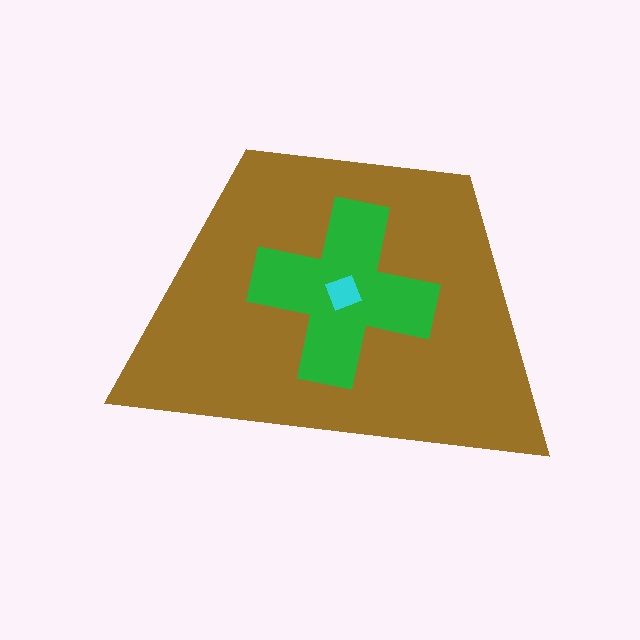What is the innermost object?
The cyan square.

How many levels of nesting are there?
3.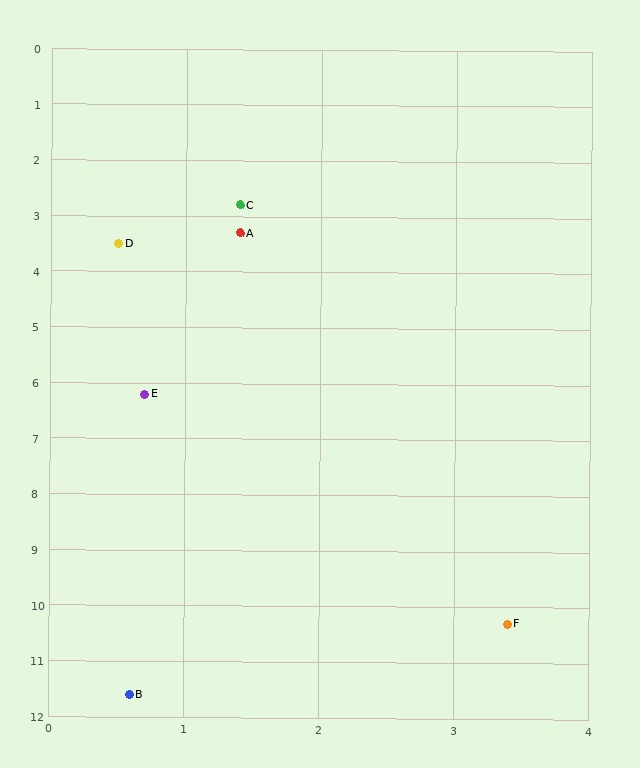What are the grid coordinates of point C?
Point C is at approximately (1.4, 2.8).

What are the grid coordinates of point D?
Point D is at approximately (0.5, 3.5).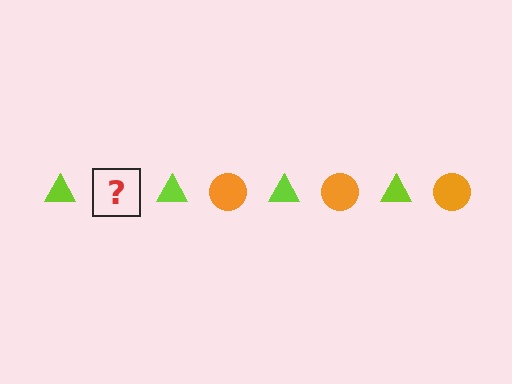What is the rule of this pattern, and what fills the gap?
The rule is that the pattern alternates between lime triangle and orange circle. The gap should be filled with an orange circle.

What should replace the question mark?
The question mark should be replaced with an orange circle.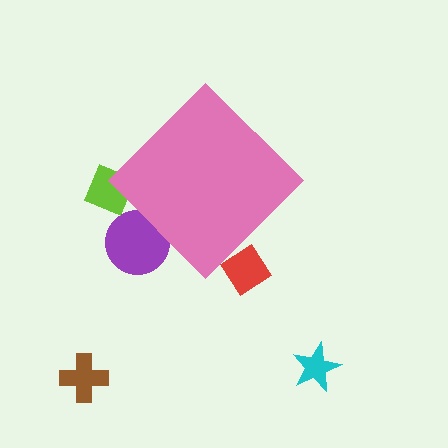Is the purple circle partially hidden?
Yes, the purple circle is partially hidden behind the pink diamond.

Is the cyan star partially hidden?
No, the cyan star is fully visible.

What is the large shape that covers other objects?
A pink diamond.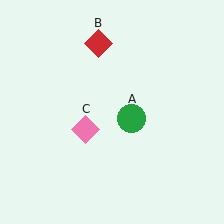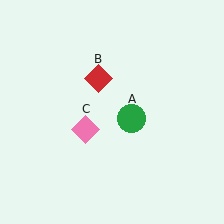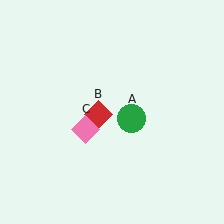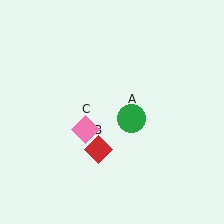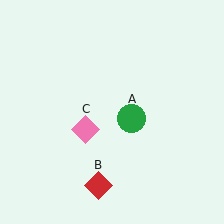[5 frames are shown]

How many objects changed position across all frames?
1 object changed position: red diamond (object B).